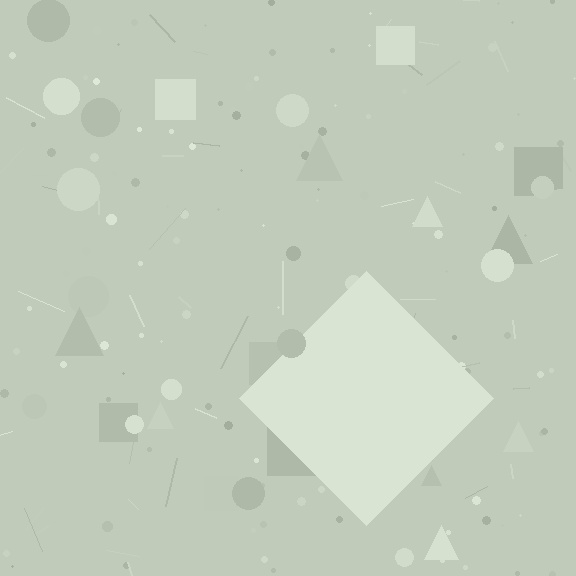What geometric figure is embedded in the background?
A diamond is embedded in the background.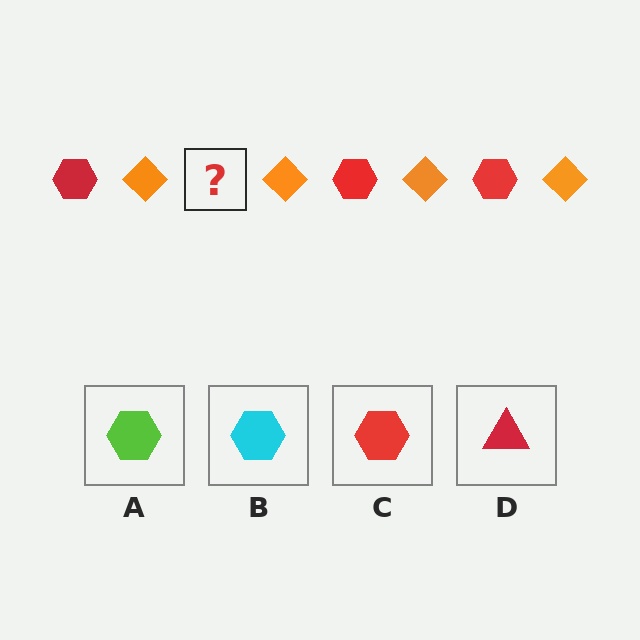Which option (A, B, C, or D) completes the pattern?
C.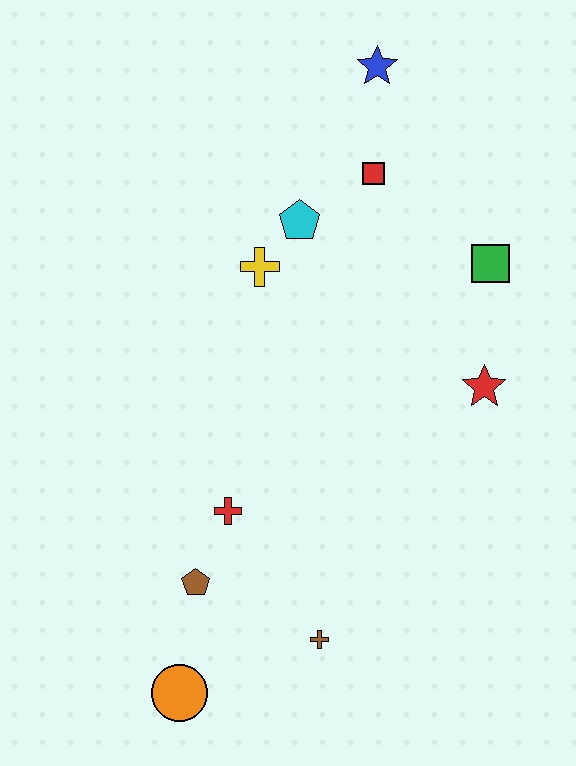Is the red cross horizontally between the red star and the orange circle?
Yes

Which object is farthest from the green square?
The orange circle is farthest from the green square.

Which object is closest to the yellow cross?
The cyan pentagon is closest to the yellow cross.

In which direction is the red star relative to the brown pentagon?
The red star is to the right of the brown pentagon.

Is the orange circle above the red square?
No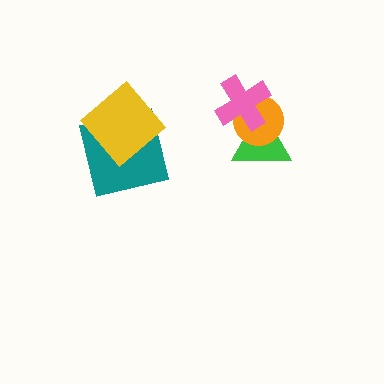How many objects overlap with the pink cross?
2 objects overlap with the pink cross.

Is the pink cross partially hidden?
No, no other shape covers it.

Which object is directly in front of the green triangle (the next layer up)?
The orange circle is directly in front of the green triangle.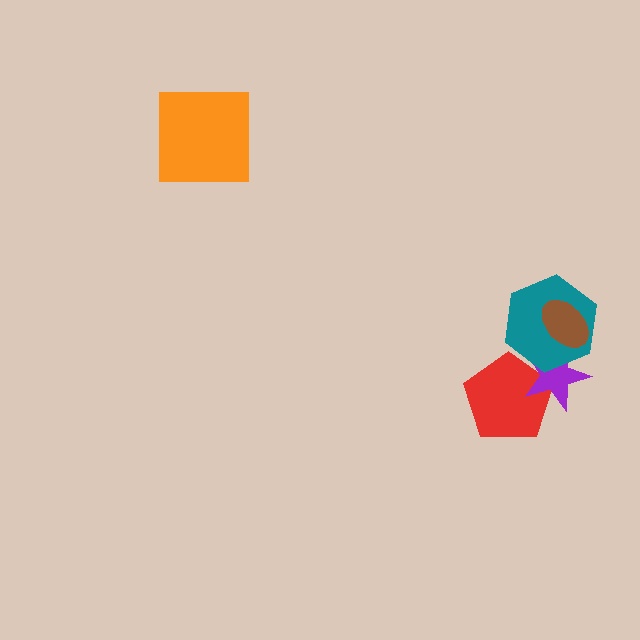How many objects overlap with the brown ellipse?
2 objects overlap with the brown ellipse.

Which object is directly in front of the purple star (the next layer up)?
The teal hexagon is directly in front of the purple star.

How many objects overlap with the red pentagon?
2 objects overlap with the red pentagon.